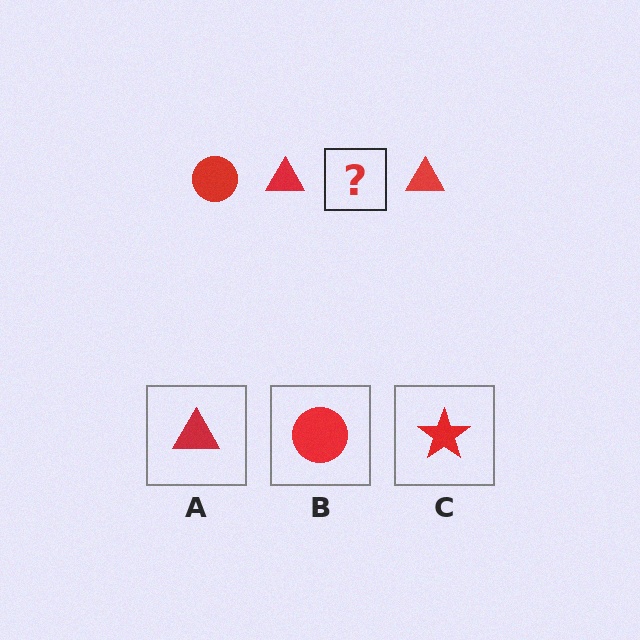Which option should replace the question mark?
Option B.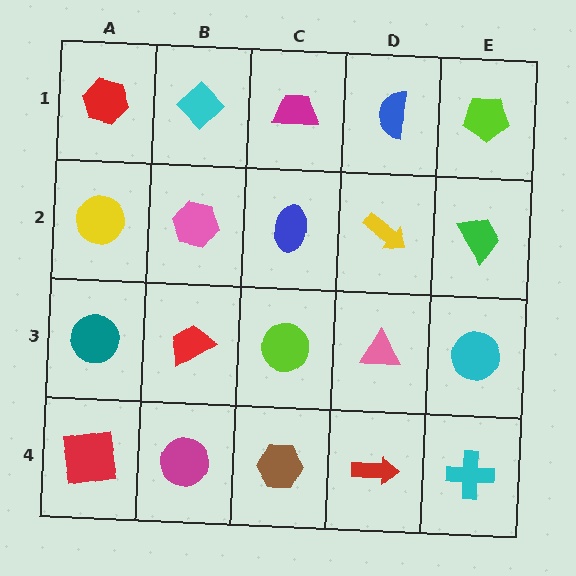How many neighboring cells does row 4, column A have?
2.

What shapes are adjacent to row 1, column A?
A yellow circle (row 2, column A), a cyan diamond (row 1, column B).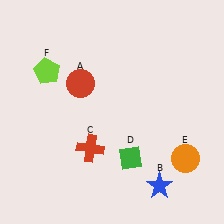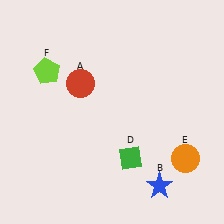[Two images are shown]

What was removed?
The red cross (C) was removed in Image 2.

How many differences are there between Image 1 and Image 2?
There is 1 difference between the two images.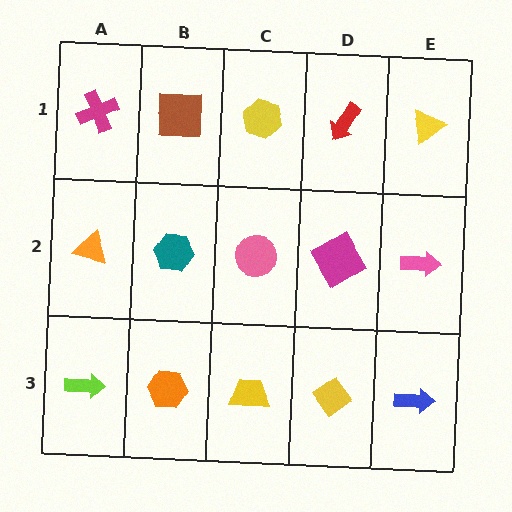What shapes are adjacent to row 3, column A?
An orange triangle (row 2, column A), an orange hexagon (row 3, column B).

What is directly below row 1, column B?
A teal hexagon.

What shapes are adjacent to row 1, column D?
A magenta diamond (row 2, column D), a yellow hexagon (row 1, column C), a yellow triangle (row 1, column E).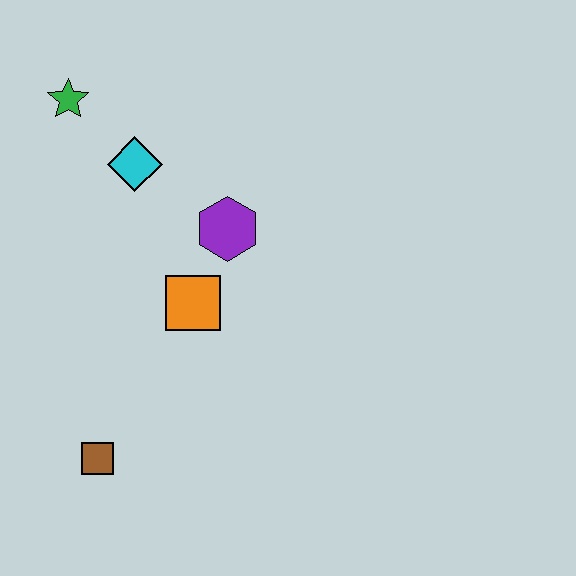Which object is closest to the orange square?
The purple hexagon is closest to the orange square.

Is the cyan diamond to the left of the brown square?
No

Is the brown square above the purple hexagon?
No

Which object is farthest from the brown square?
The green star is farthest from the brown square.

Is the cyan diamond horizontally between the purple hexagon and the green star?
Yes